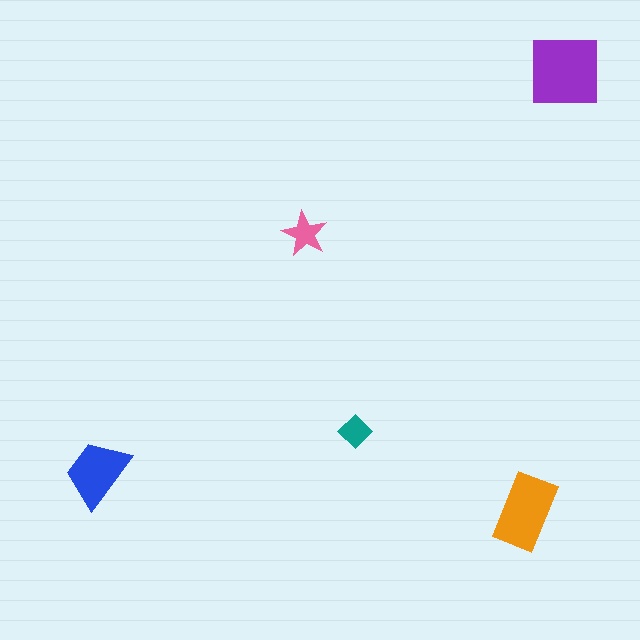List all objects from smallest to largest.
The teal diamond, the pink star, the blue trapezoid, the orange rectangle, the purple square.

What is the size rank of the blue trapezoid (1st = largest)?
3rd.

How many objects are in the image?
There are 5 objects in the image.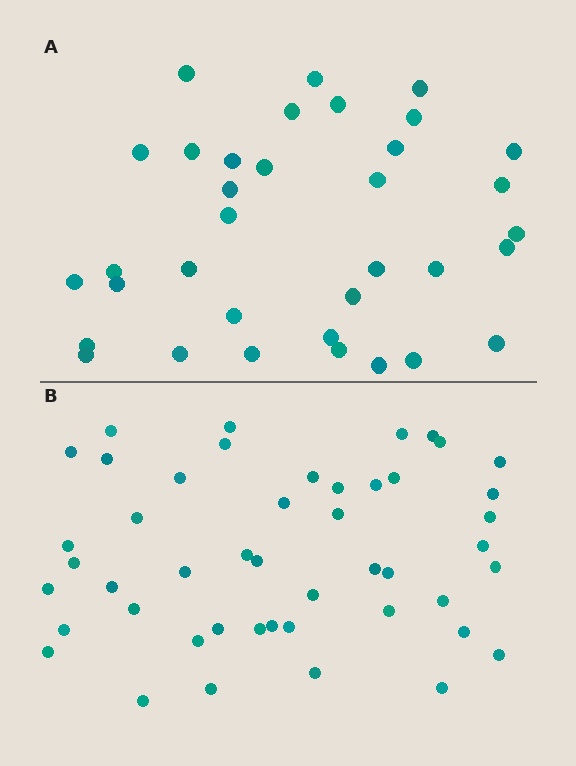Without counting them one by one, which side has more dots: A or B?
Region B (the bottom region) has more dots.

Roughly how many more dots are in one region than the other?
Region B has roughly 12 or so more dots than region A.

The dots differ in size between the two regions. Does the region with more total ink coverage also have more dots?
No. Region A has more total ink coverage because its dots are larger, but region B actually contains more individual dots. Total area can be misleading — the number of items is what matters here.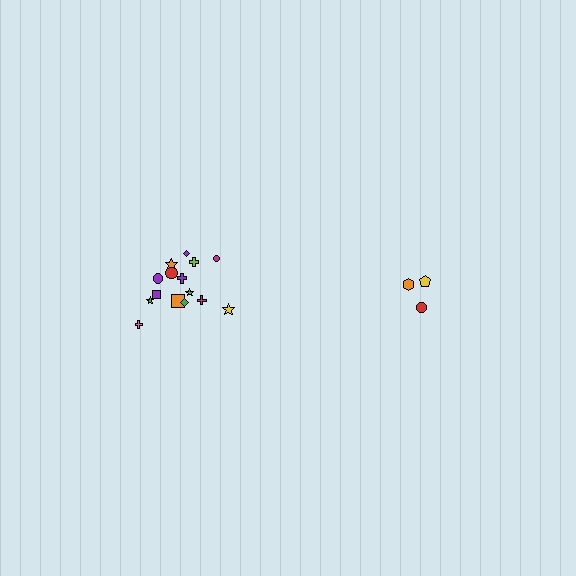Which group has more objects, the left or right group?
The left group.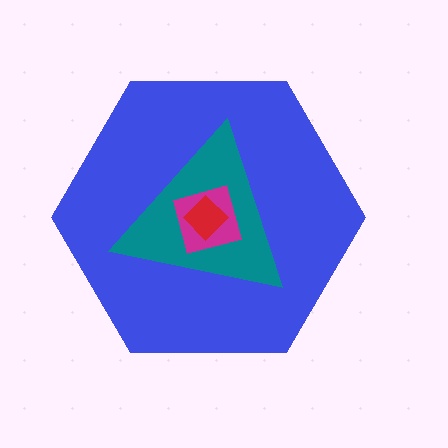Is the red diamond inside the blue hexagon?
Yes.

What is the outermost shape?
The blue hexagon.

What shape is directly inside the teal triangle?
The magenta square.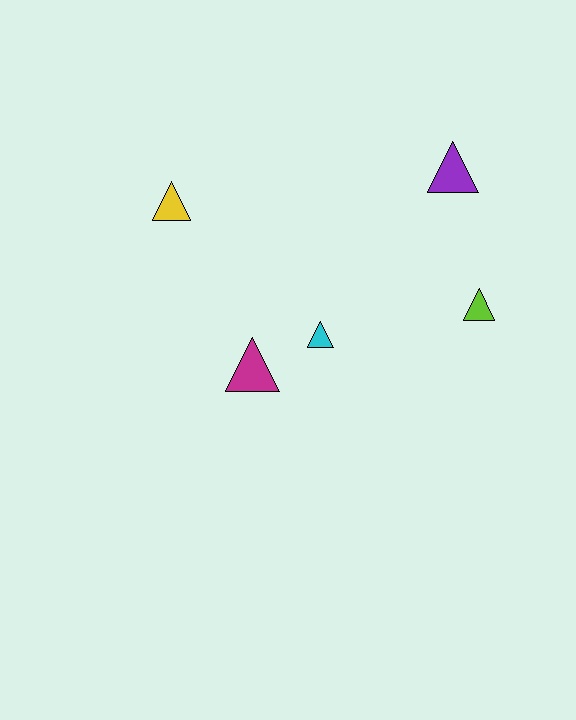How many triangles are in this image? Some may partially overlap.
There are 5 triangles.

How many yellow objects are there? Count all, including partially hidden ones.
There is 1 yellow object.